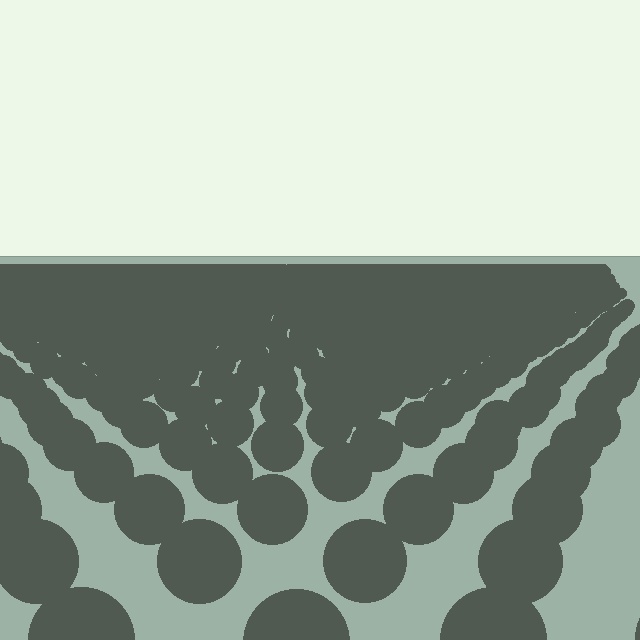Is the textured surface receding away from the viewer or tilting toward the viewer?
The surface is receding away from the viewer. Texture elements get smaller and denser toward the top.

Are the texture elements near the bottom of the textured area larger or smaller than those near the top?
Larger. Near the bottom, elements are closer to the viewer and appear at a bigger on-screen size.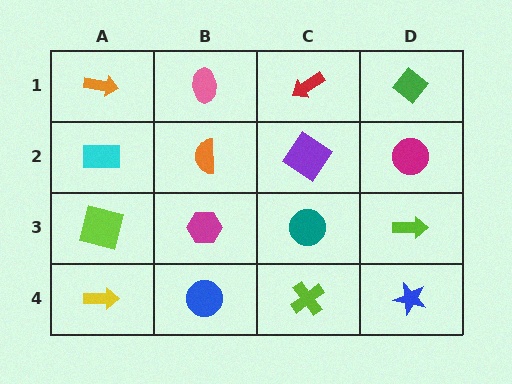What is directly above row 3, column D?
A magenta circle.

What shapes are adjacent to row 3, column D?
A magenta circle (row 2, column D), a blue star (row 4, column D), a teal circle (row 3, column C).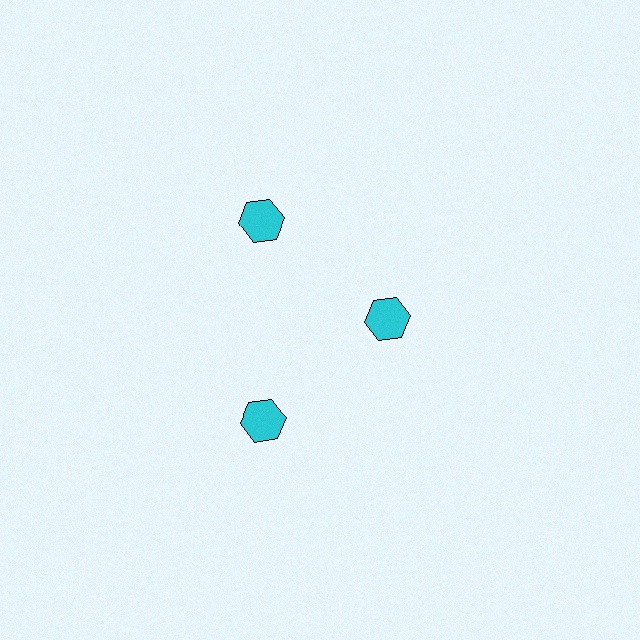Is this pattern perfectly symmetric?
No. The 3 cyan hexagons are arranged in a ring, but one element near the 3 o'clock position is pulled inward toward the center, breaking the 3-fold rotational symmetry.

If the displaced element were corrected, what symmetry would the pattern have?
It would have 3-fold rotational symmetry — the pattern would map onto itself every 120 degrees.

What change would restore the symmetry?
The symmetry would be restored by moving it outward, back onto the ring so that all 3 hexagons sit at equal angles and equal distance from the center.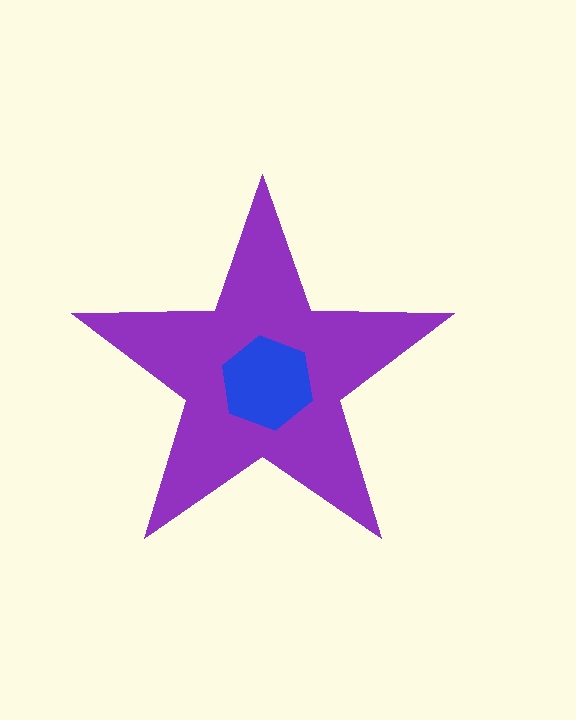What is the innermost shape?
The blue hexagon.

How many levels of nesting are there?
2.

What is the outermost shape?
The purple star.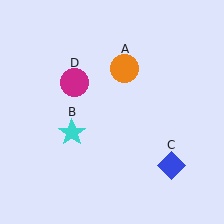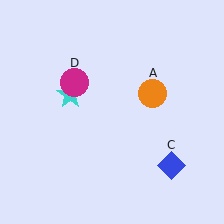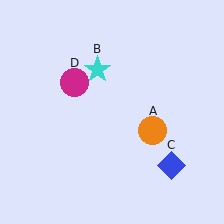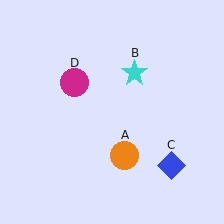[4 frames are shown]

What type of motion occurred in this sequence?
The orange circle (object A), cyan star (object B) rotated clockwise around the center of the scene.